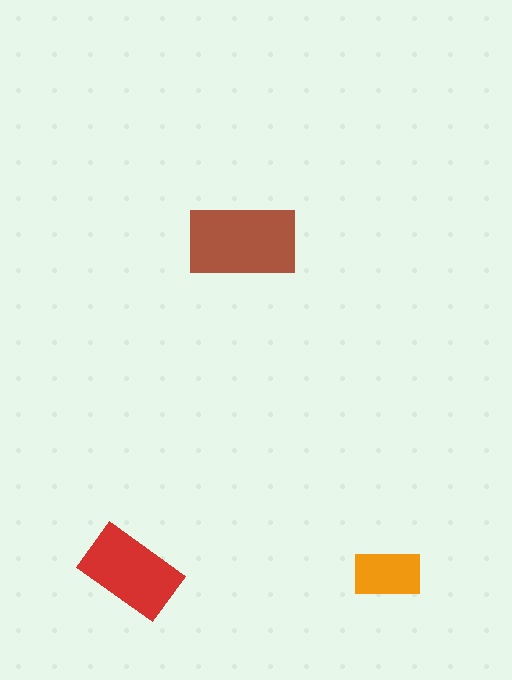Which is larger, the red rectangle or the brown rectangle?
The brown one.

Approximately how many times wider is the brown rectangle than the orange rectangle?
About 1.5 times wider.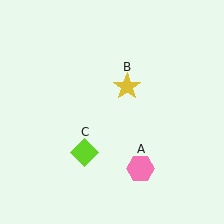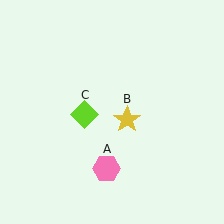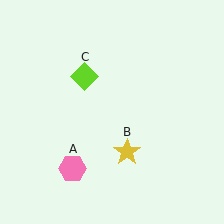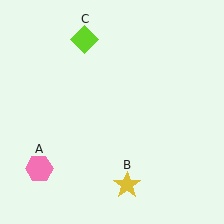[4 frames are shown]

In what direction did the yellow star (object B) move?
The yellow star (object B) moved down.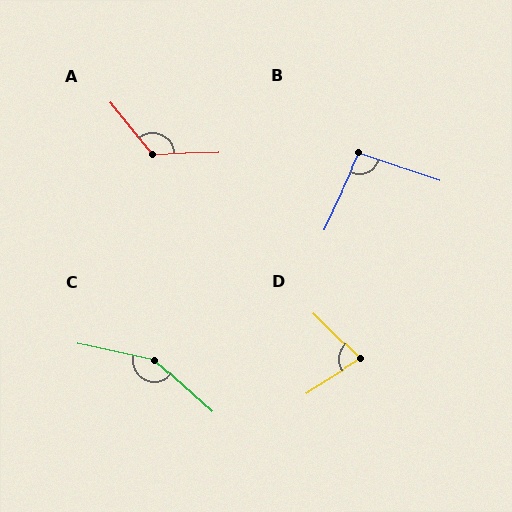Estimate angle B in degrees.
Approximately 96 degrees.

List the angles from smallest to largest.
D (78°), B (96°), A (128°), C (150°).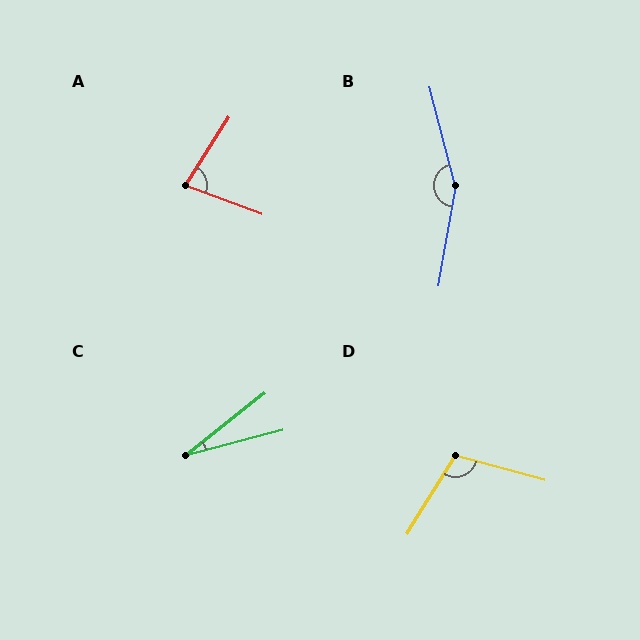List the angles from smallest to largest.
C (23°), A (78°), D (106°), B (155°).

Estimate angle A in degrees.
Approximately 78 degrees.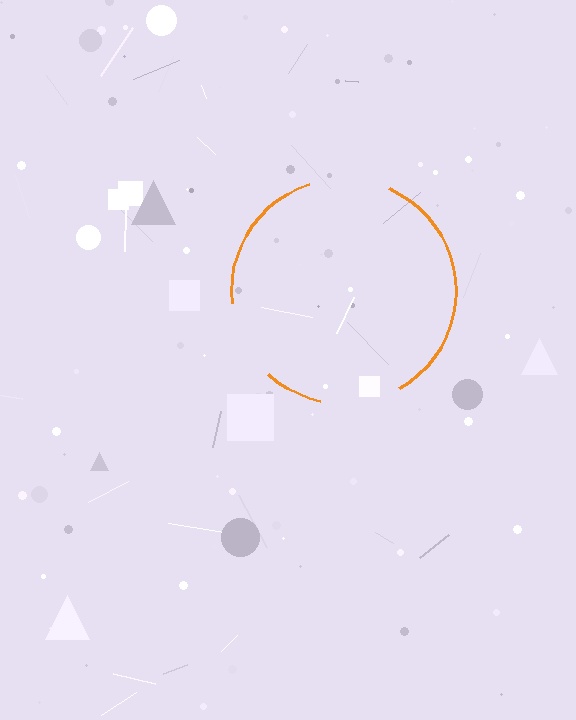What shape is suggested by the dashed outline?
The dashed outline suggests a circle.